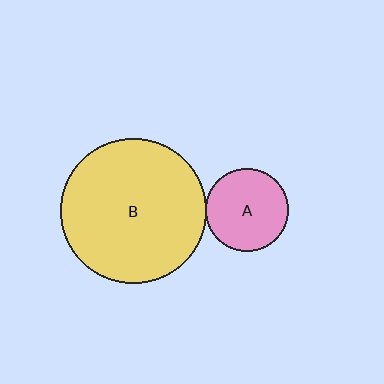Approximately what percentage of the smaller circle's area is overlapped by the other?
Approximately 5%.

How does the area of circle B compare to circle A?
Approximately 3.1 times.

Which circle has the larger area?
Circle B (yellow).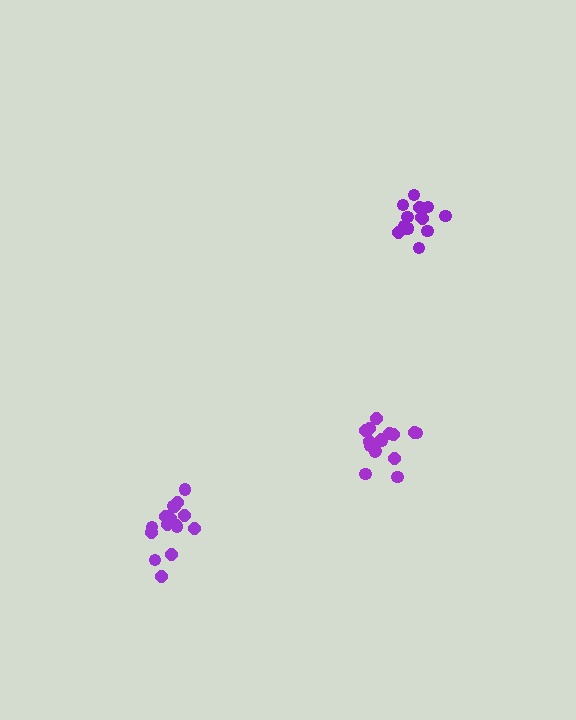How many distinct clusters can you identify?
There are 3 distinct clusters.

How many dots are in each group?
Group 1: 15 dots, Group 2: 17 dots, Group 3: 16 dots (48 total).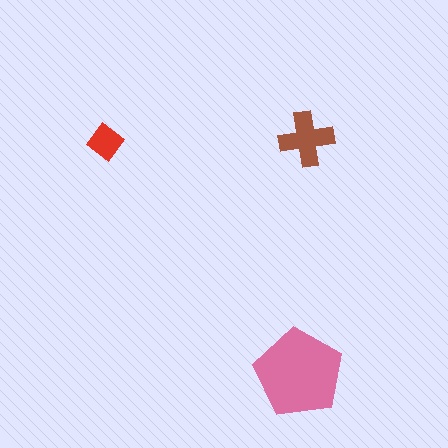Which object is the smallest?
The red diamond.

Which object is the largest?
The pink pentagon.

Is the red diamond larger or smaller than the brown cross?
Smaller.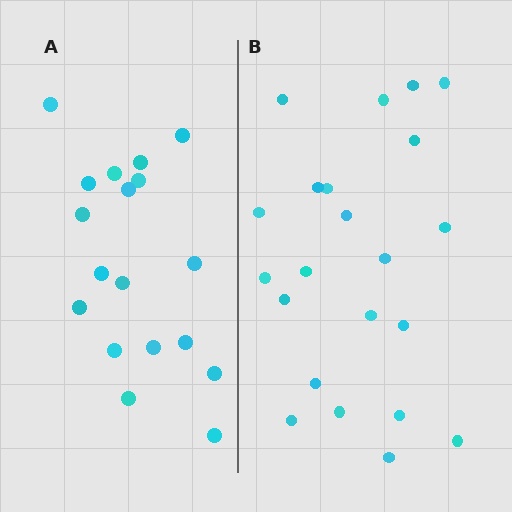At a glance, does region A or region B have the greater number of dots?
Region B (the right region) has more dots.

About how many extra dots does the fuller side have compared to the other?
Region B has about 4 more dots than region A.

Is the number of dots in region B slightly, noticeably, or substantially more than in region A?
Region B has only slightly more — the two regions are fairly close. The ratio is roughly 1.2 to 1.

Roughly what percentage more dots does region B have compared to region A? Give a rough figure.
About 20% more.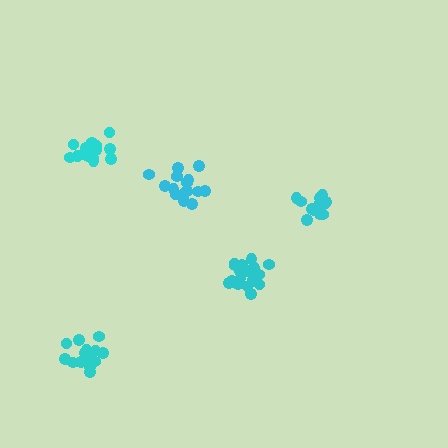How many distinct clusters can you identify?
There are 5 distinct clusters.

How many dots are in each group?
Group 1: 15 dots, Group 2: 20 dots, Group 3: 18 dots, Group 4: 16 dots, Group 5: 15 dots (84 total).